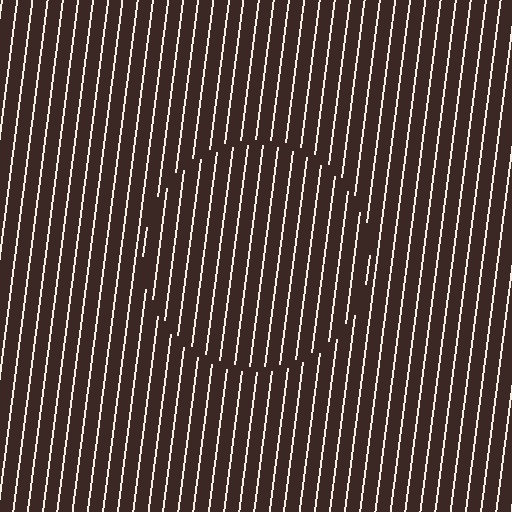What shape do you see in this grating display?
An illusory circle. The interior of the shape contains the same grating, shifted by half a period — the contour is defined by the phase discontinuity where line-ends from the inner and outer gratings abut.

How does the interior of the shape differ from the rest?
The interior of the shape contains the same grating, shifted by half a period — the contour is defined by the phase discontinuity where line-ends from the inner and outer gratings abut.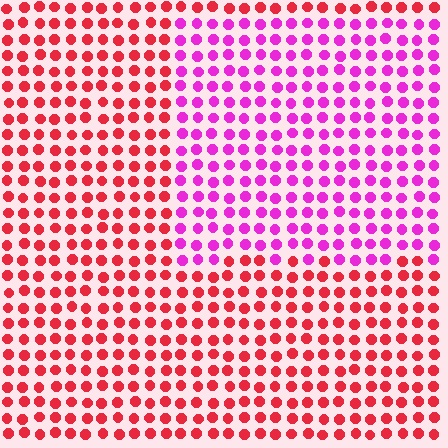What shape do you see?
I see a rectangle.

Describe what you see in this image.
The image is filled with small red elements in a uniform arrangement. A rectangle-shaped region is visible where the elements are tinted to a slightly different hue, forming a subtle color boundary.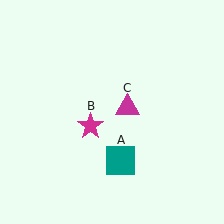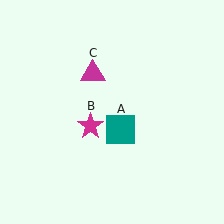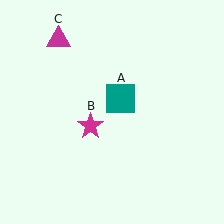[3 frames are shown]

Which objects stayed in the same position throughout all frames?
Magenta star (object B) remained stationary.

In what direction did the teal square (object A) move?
The teal square (object A) moved up.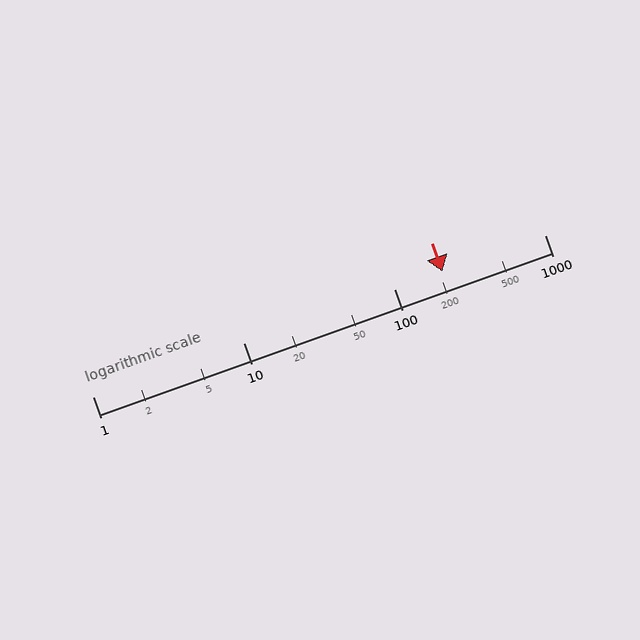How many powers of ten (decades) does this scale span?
The scale spans 3 decades, from 1 to 1000.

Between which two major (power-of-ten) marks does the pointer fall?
The pointer is between 100 and 1000.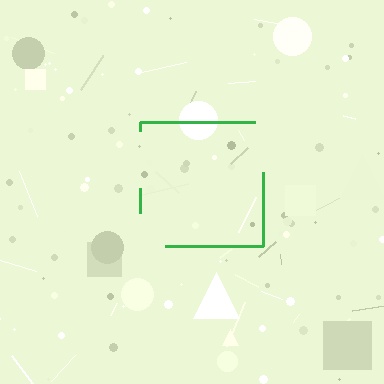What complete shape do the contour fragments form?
The contour fragments form a square.